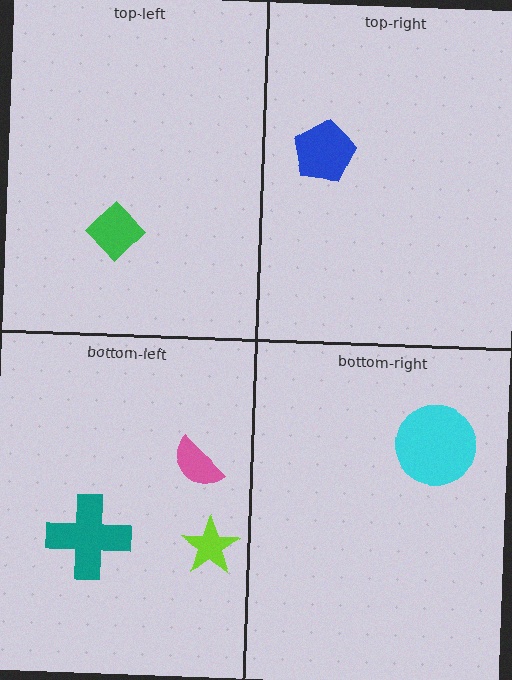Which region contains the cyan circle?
The bottom-right region.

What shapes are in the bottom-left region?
The pink semicircle, the lime star, the teal cross.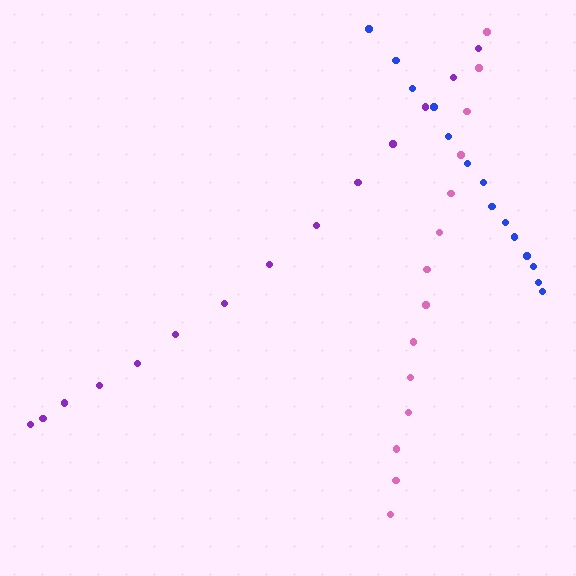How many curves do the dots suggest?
There are 3 distinct paths.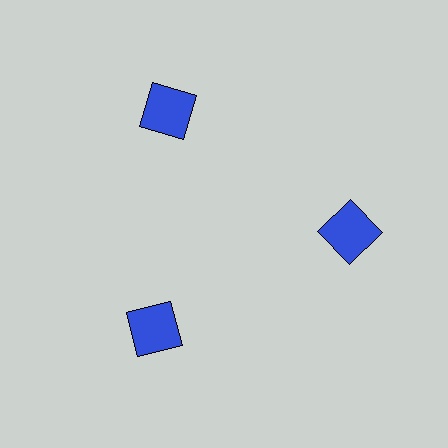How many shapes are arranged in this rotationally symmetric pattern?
There are 3 shapes, arranged in 3 groups of 1.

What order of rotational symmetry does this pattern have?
This pattern has 3-fold rotational symmetry.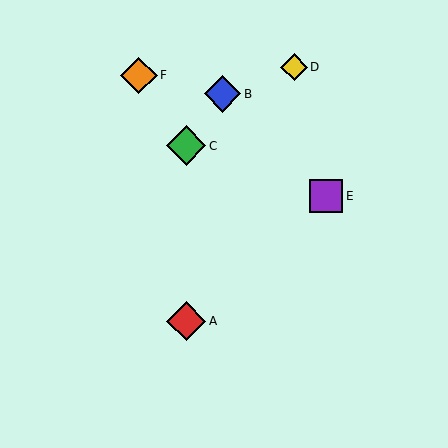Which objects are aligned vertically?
Objects A, C are aligned vertically.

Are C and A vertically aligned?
Yes, both are at x≈186.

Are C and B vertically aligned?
No, C is at x≈186 and B is at x≈223.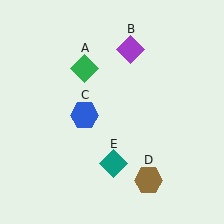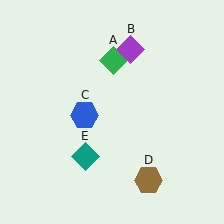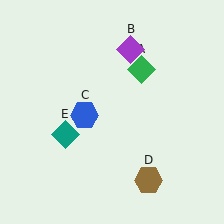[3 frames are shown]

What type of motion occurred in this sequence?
The green diamond (object A), teal diamond (object E) rotated clockwise around the center of the scene.